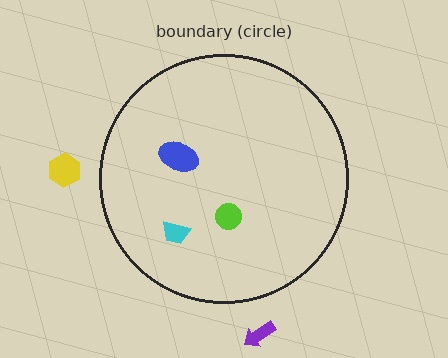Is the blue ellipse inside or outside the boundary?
Inside.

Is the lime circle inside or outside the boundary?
Inside.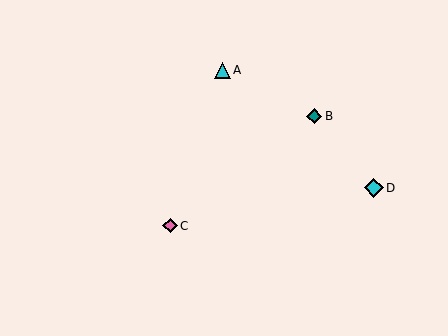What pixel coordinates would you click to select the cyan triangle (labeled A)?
Click at (222, 70) to select the cyan triangle A.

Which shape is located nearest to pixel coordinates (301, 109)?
The teal diamond (labeled B) at (314, 116) is nearest to that location.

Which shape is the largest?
The cyan diamond (labeled D) is the largest.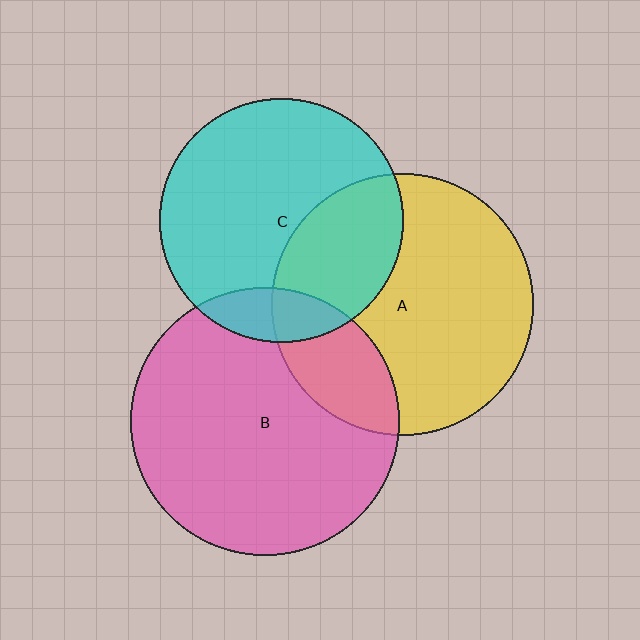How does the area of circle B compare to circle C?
Approximately 1.2 times.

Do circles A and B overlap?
Yes.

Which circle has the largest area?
Circle B (pink).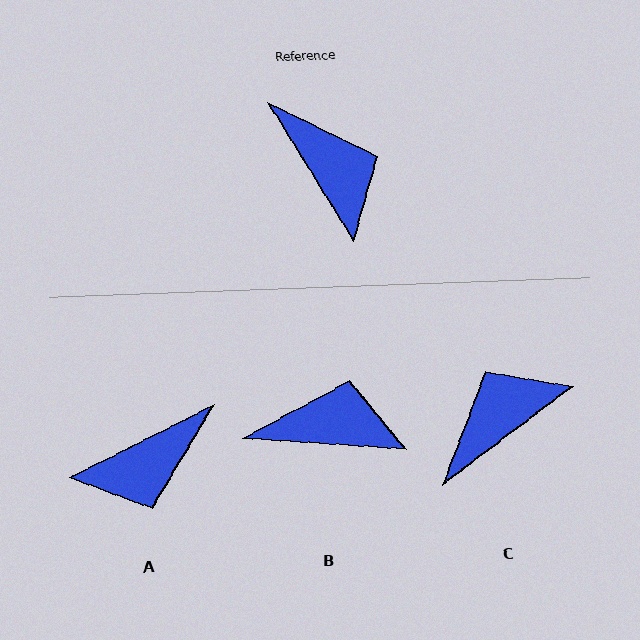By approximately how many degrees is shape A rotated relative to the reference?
Approximately 95 degrees clockwise.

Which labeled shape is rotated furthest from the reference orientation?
C, about 96 degrees away.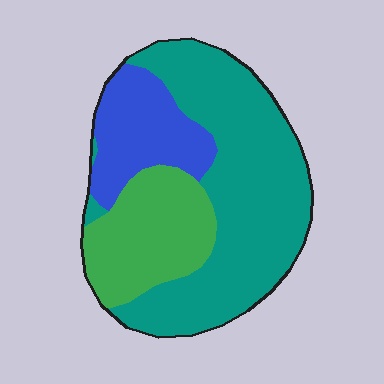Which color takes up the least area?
Blue, at roughly 20%.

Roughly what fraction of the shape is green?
Green covers 25% of the shape.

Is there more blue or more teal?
Teal.